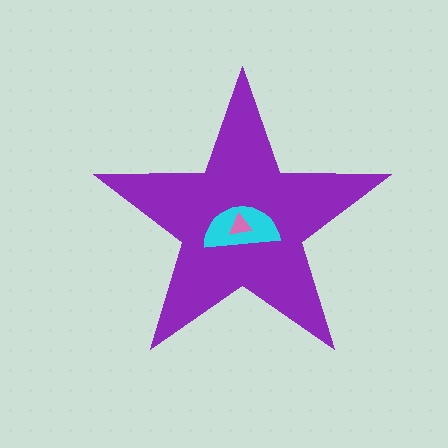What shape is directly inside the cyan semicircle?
The pink triangle.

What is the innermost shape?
The pink triangle.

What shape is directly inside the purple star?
The cyan semicircle.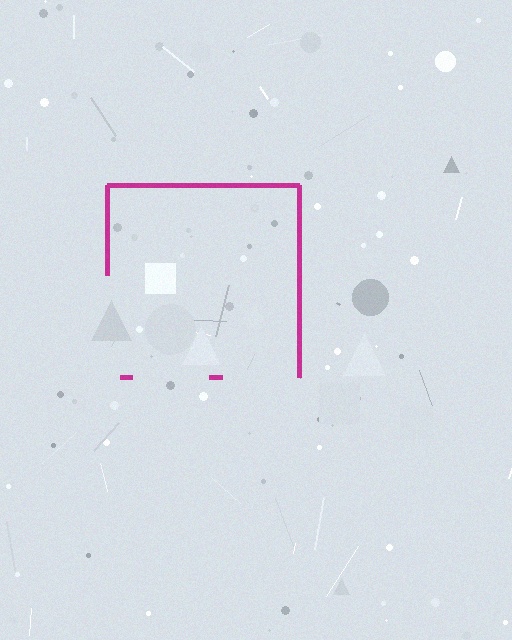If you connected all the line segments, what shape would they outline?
They would outline a square.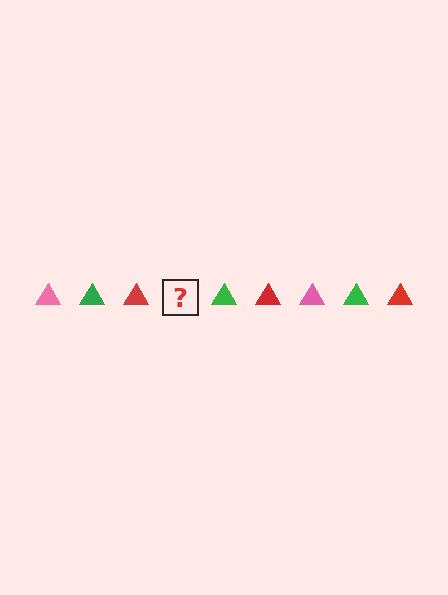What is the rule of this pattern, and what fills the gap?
The rule is that the pattern cycles through pink, green, red triangles. The gap should be filled with a pink triangle.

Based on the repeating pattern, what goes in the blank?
The blank should be a pink triangle.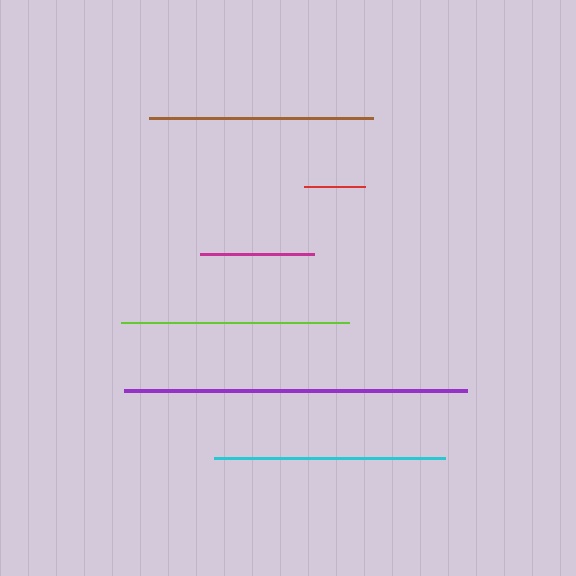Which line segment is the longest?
The purple line is the longest at approximately 343 pixels.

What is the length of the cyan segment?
The cyan segment is approximately 231 pixels long.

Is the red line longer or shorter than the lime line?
The lime line is longer than the red line.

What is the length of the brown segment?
The brown segment is approximately 224 pixels long.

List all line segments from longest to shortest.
From longest to shortest: purple, cyan, lime, brown, magenta, red.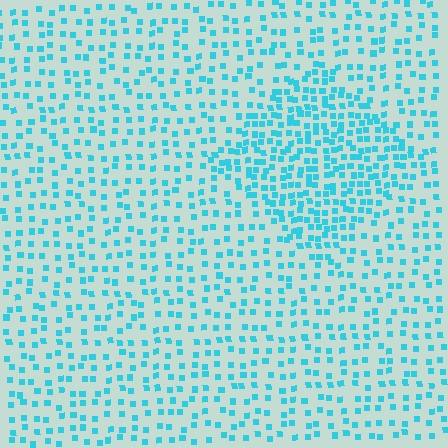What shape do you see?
I see a diamond.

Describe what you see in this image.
The image contains small cyan elements arranged at two different densities. A diamond-shaped region is visible where the elements are more densely packed than the surrounding area.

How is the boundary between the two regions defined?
The boundary is defined by a change in element density (approximately 2.0x ratio). All elements are the same color, size, and shape.